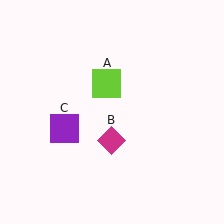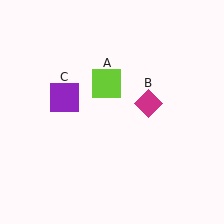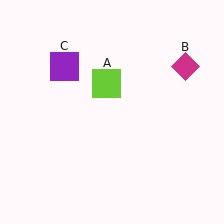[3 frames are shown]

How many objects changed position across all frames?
2 objects changed position: magenta diamond (object B), purple square (object C).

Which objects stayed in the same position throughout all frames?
Lime square (object A) remained stationary.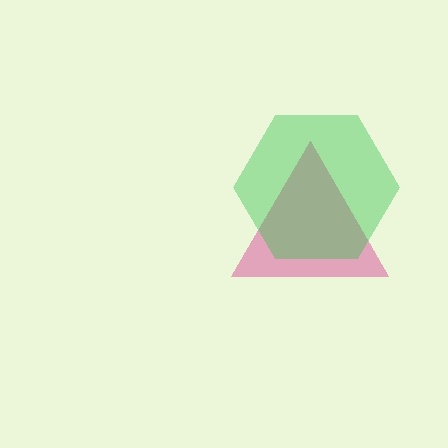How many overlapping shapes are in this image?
There are 2 overlapping shapes in the image.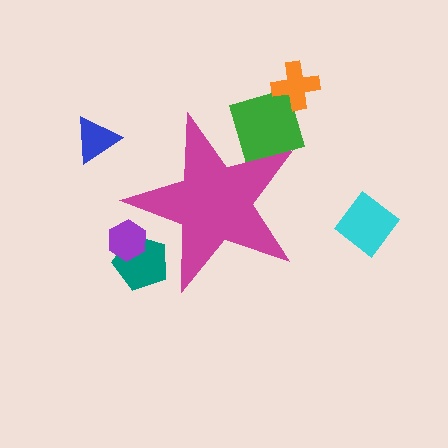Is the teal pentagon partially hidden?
Yes, the teal pentagon is partially hidden behind the magenta star.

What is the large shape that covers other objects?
A magenta star.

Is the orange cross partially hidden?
No, the orange cross is fully visible.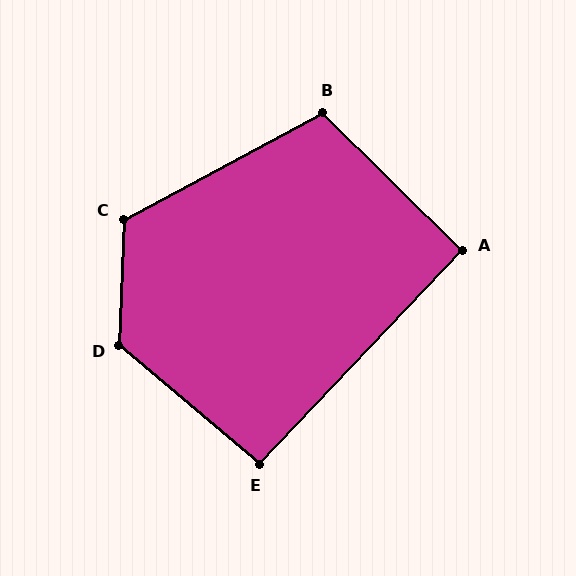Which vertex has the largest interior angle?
D, at approximately 128 degrees.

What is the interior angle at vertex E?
Approximately 93 degrees (approximately right).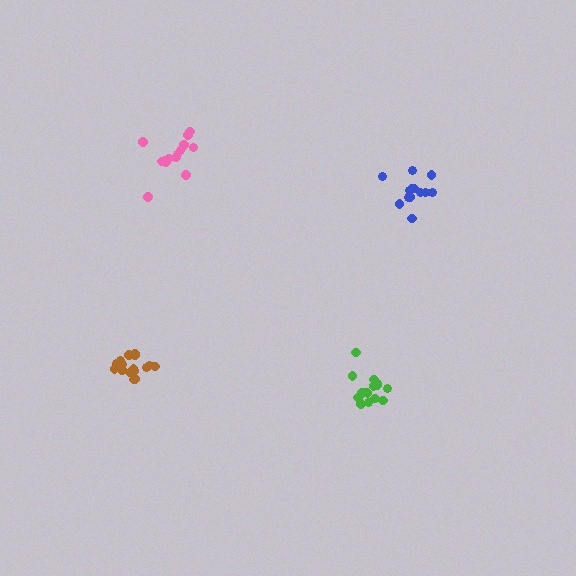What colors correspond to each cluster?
The clusters are colored: blue, green, pink, brown.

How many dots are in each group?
Group 1: 13 dots, Group 2: 15 dots, Group 3: 14 dots, Group 4: 16 dots (58 total).